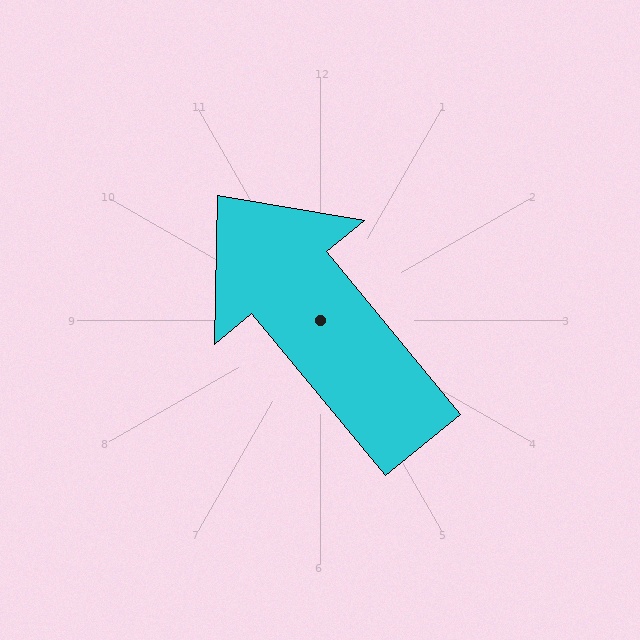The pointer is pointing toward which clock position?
Roughly 11 o'clock.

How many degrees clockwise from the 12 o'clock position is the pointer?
Approximately 321 degrees.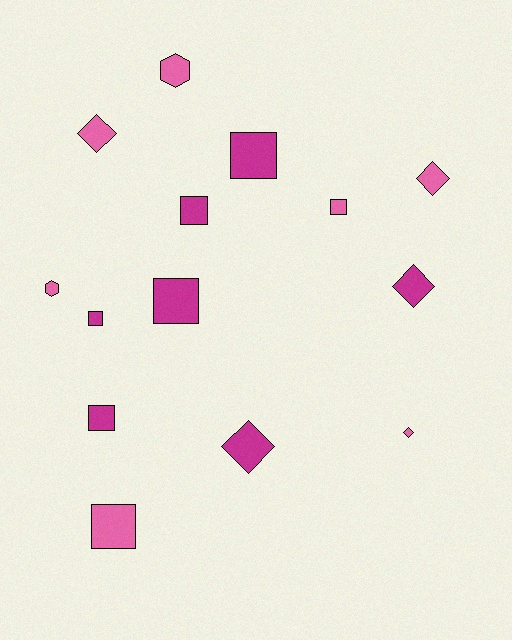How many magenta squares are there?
There are 5 magenta squares.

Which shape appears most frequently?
Square, with 7 objects.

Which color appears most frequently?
Magenta, with 7 objects.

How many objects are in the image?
There are 14 objects.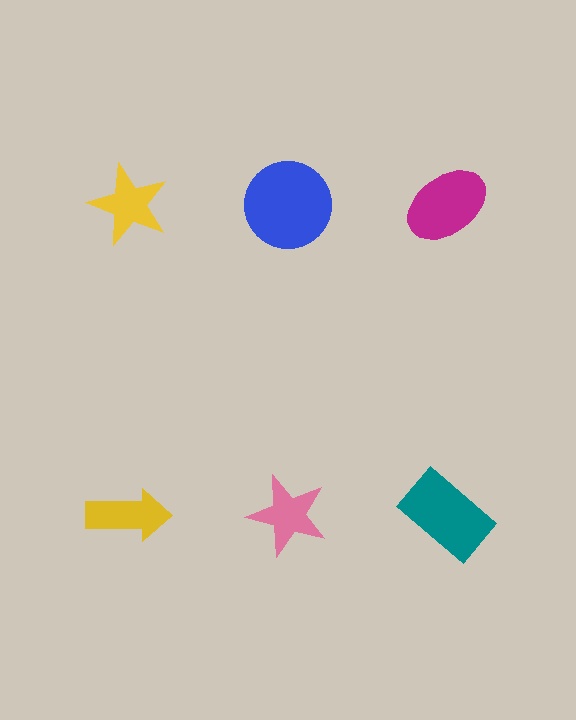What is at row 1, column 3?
A magenta ellipse.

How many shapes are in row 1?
3 shapes.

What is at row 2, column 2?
A pink star.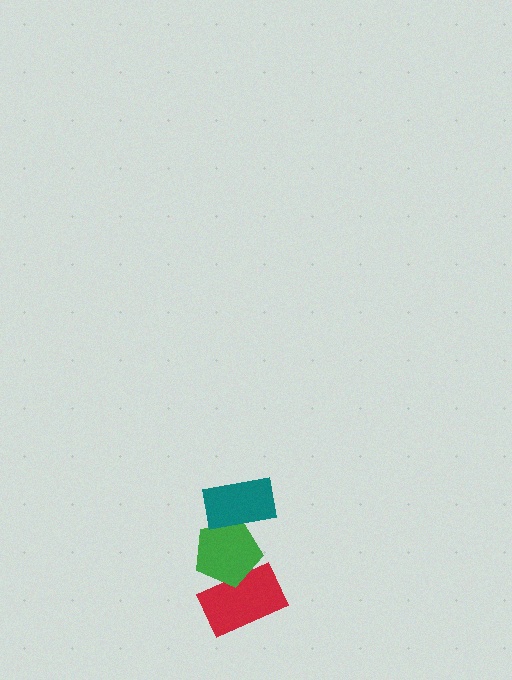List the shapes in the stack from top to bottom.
From top to bottom: the teal rectangle, the green pentagon, the red rectangle.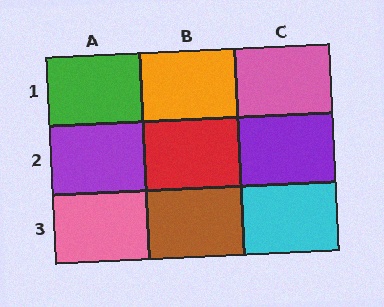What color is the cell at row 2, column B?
Red.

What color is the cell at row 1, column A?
Green.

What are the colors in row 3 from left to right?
Pink, brown, cyan.